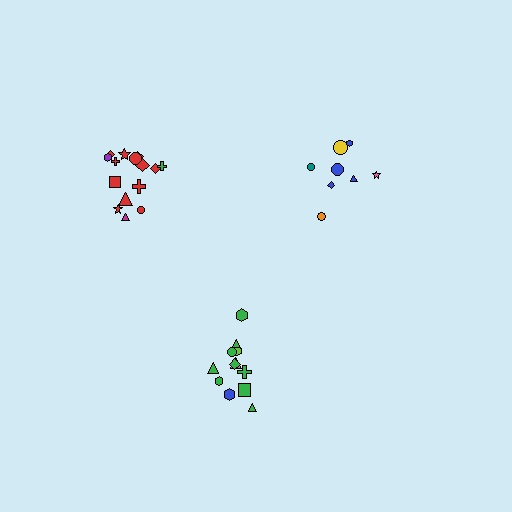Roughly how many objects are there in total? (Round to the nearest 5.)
Roughly 35 objects in total.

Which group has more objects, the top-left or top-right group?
The top-left group.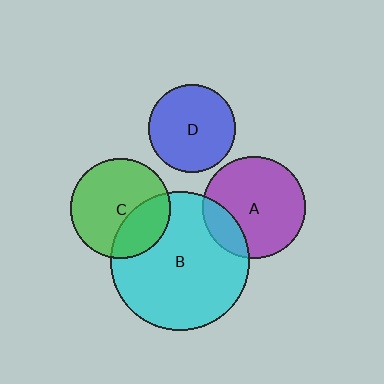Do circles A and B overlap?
Yes.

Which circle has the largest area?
Circle B (cyan).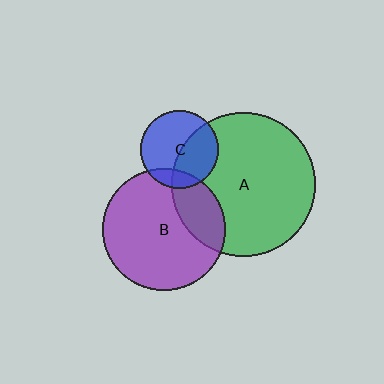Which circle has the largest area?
Circle A (green).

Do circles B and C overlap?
Yes.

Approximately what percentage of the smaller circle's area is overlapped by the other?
Approximately 15%.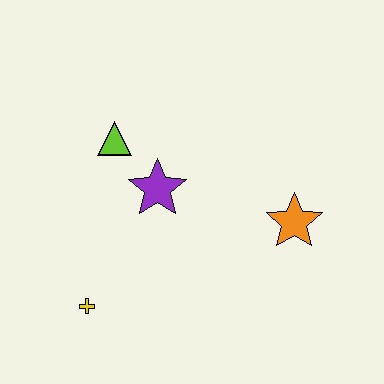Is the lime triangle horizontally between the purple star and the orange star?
No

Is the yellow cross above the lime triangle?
No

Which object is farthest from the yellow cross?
The orange star is farthest from the yellow cross.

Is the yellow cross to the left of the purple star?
Yes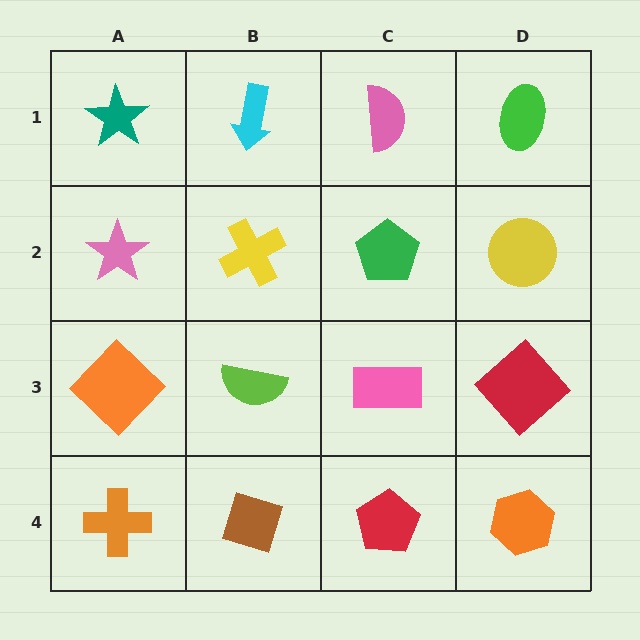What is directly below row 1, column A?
A pink star.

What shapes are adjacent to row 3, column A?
A pink star (row 2, column A), an orange cross (row 4, column A), a lime semicircle (row 3, column B).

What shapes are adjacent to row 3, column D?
A yellow circle (row 2, column D), an orange hexagon (row 4, column D), a pink rectangle (row 3, column C).